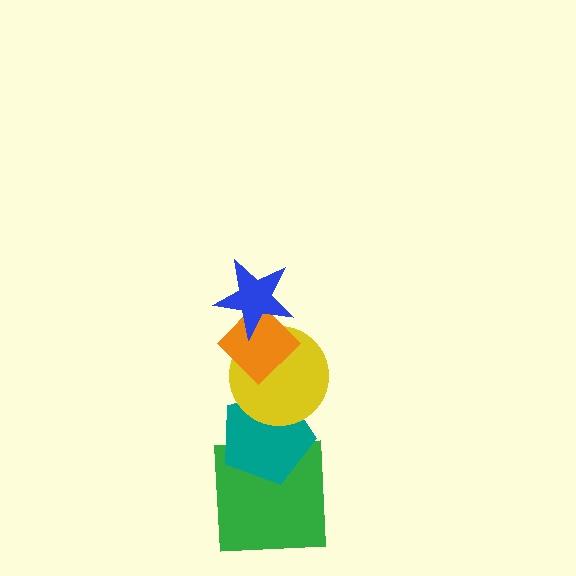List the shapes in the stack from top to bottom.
From top to bottom: the blue star, the orange diamond, the yellow circle, the teal pentagon, the green square.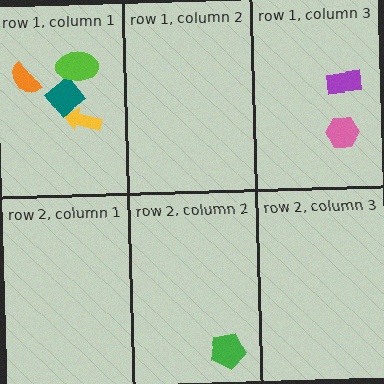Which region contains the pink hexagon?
The row 1, column 3 region.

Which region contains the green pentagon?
The row 2, column 2 region.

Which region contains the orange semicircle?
The row 1, column 1 region.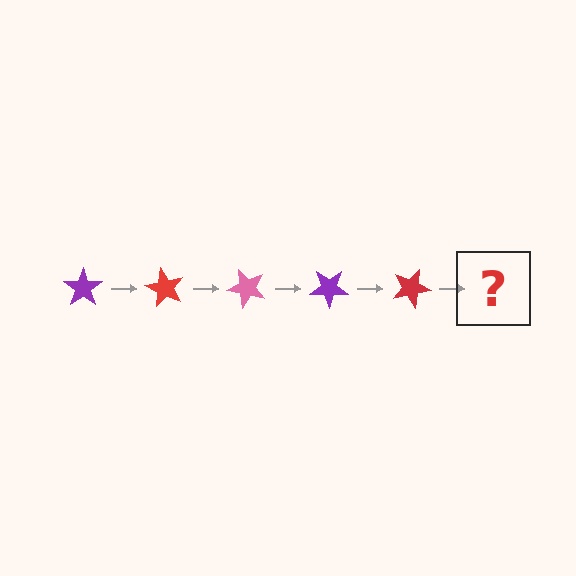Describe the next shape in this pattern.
It should be a pink star, rotated 300 degrees from the start.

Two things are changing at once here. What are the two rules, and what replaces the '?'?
The two rules are that it rotates 60 degrees each step and the color cycles through purple, red, and pink. The '?' should be a pink star, rotated 300 degrees from the start.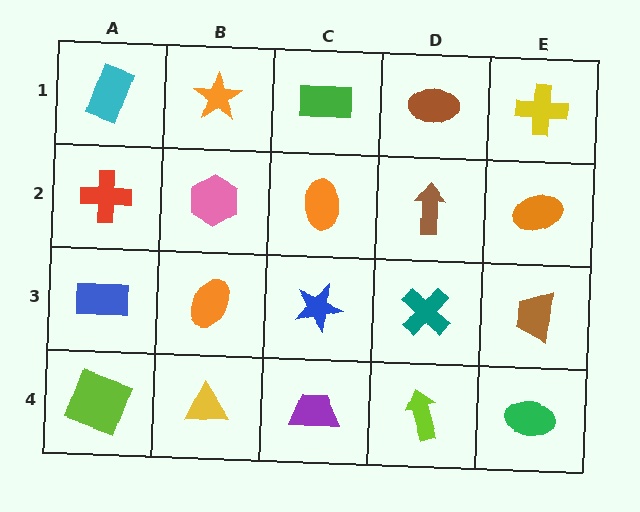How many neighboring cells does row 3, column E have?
3.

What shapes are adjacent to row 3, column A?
A red cross (row 2, column A), a lime square (row 4, column A), an orange ellipse (row 3, column B).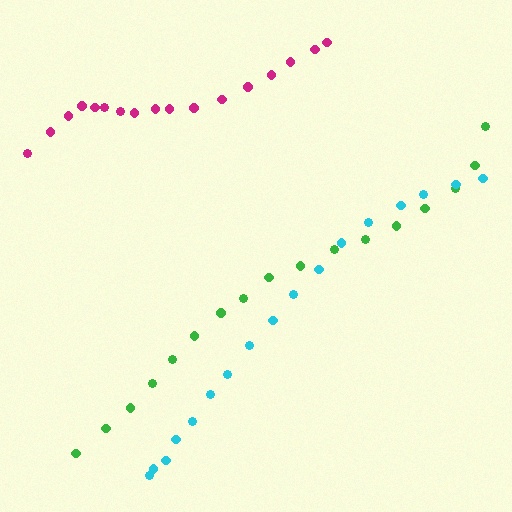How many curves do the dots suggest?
There are 3 distinct paths.